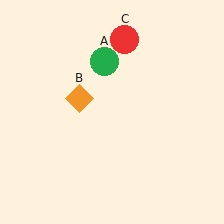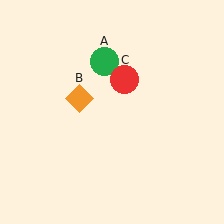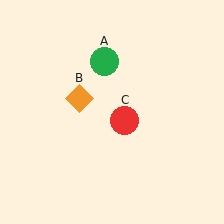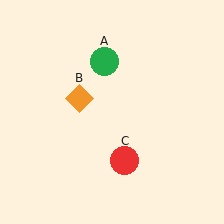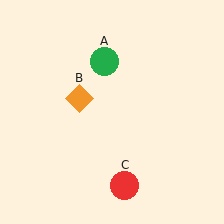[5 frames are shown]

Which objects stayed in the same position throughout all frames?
Green circle (object A) and orange diamond (object B) remained stationary.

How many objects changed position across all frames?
1 object changed position: red circle (object C).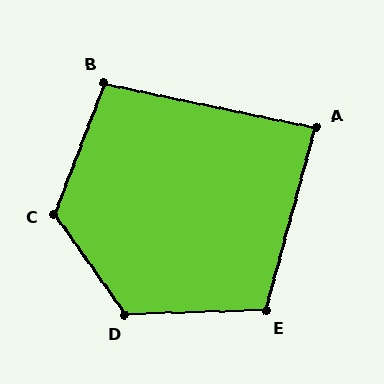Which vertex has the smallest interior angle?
A, at approximately 87 degrees.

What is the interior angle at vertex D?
Approximately 124 degrees (obtuse).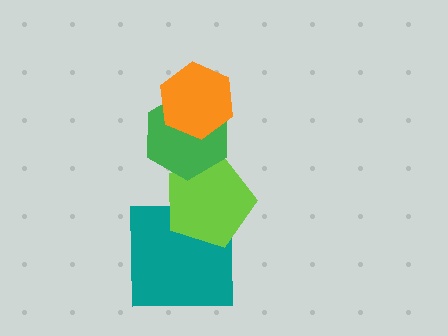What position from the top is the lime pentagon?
The lime pentagon is 3rd from the top.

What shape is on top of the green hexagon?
The orange hexagon is on top of the green hexagon.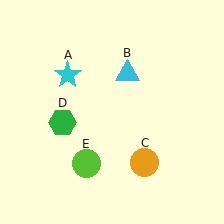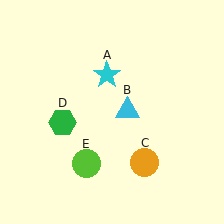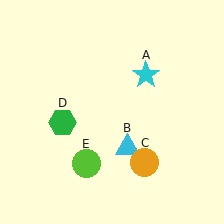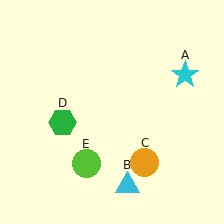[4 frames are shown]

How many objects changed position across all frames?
2 objects changed position: cyan star (object A), cyan triangle (object B).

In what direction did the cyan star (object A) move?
The cyan star (object A) moved right.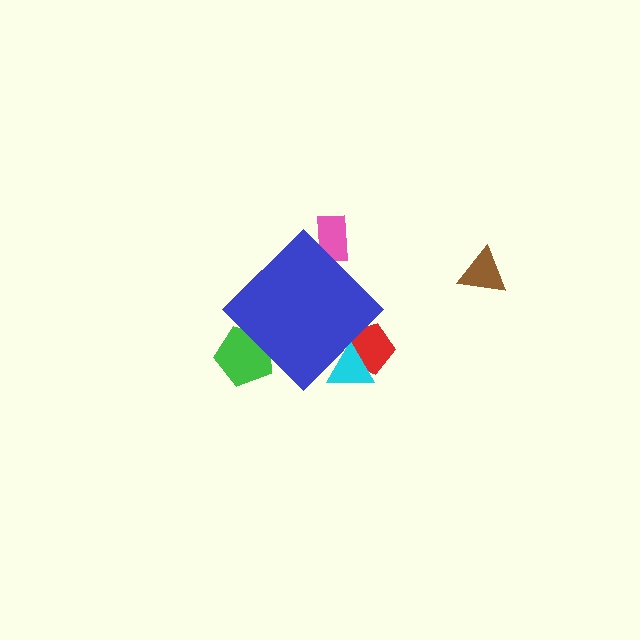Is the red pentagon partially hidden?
Yes, the red pentagon is partially hidden behind the blue diamond.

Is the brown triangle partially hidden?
No, the brown triangle is fully visible.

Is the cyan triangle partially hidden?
Yes, the cyan triangle is partially hidden behind the blue diamond.